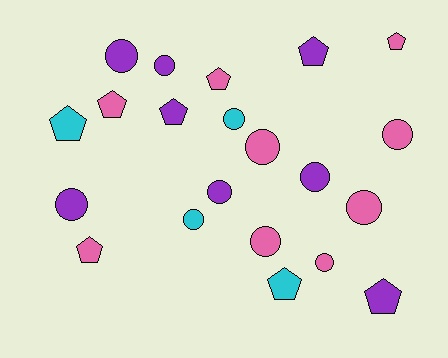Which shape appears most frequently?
Circle, with 12 objects.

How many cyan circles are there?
There are 2 cyan circles.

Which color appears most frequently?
Pink, with 9 objects.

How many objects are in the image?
There are 21 objects.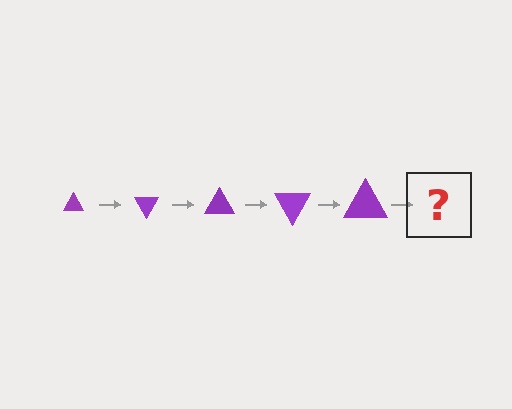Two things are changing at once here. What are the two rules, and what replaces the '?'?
The two rules are that the triangle grows larger each step and it rotates 60 degrees each step. The '?' should be a triangle, larger than the previous one and rotated 300 degrees from the start.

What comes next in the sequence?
The next element should be a triangle, larger than the previous one and rotated 300 degrees from the start.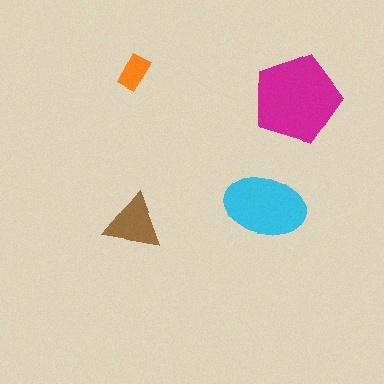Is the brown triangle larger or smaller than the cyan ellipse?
Smaller.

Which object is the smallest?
The orange rectangle.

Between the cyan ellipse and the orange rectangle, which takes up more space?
The cyan ellipse.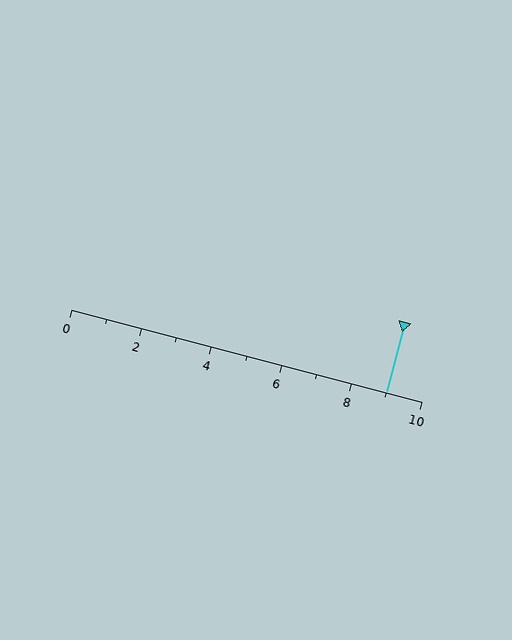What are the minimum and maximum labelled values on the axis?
The axis runs from 0 to 10.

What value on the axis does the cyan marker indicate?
The marker indicates approximately 9.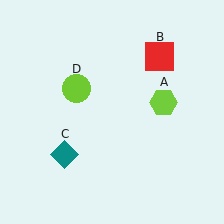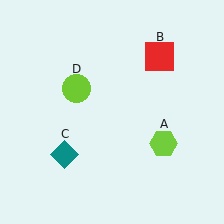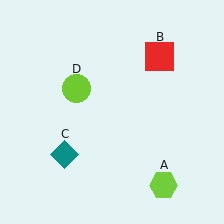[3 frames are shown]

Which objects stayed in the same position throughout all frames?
Red square (object B) and teal diamond (object C) and lime circle (object D) remained stationary.